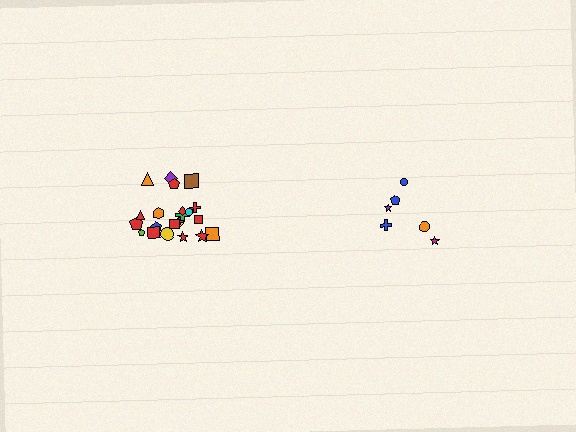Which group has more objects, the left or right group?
The left group.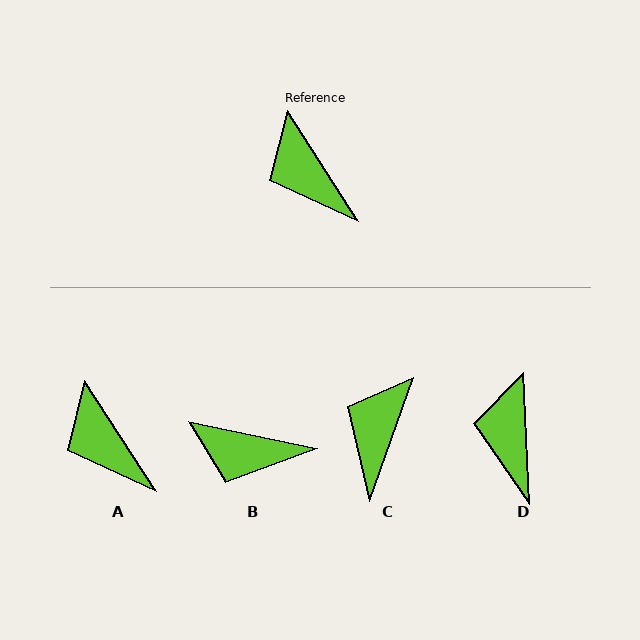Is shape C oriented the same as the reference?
No, it is off by about 52 degrees.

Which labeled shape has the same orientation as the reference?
A.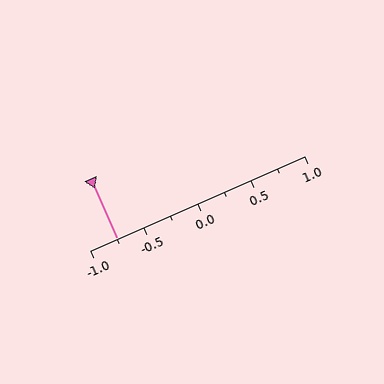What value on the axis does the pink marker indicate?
The marker indicates approximately -0.75.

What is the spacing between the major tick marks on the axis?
The major ticks are spaced 0.5 apart.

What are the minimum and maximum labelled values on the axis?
The axis runs from -1.0 to 1.0.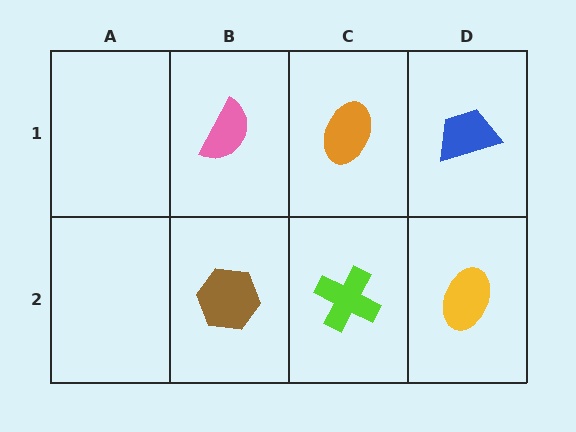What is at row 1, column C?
An orange ellipse.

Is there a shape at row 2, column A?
No, that cell is empty.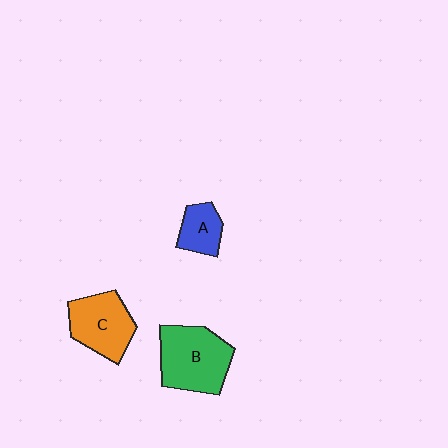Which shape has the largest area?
Shape B (green).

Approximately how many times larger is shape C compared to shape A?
Approximately 1.8 times.